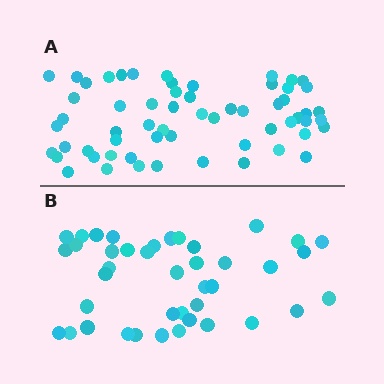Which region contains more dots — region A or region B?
Region A (the top region) has more dots.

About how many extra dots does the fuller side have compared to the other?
Region A has approximately 20 more dots than region B.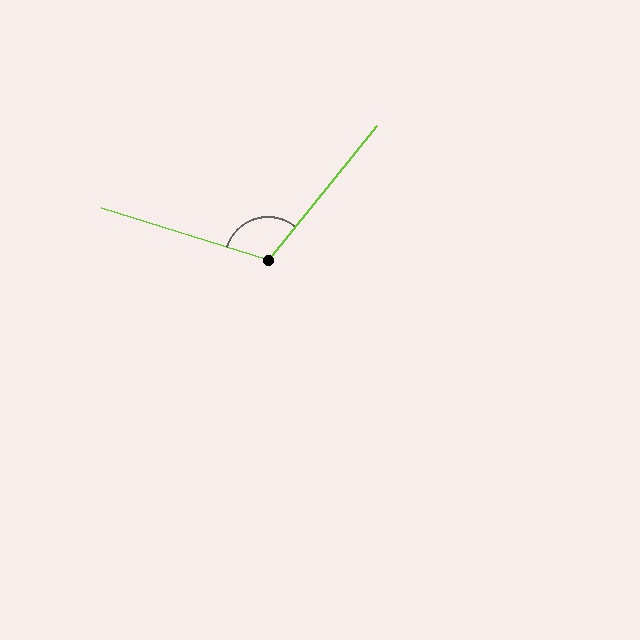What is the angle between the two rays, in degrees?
Approximately 112 degrees.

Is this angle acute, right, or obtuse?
It is obtuse.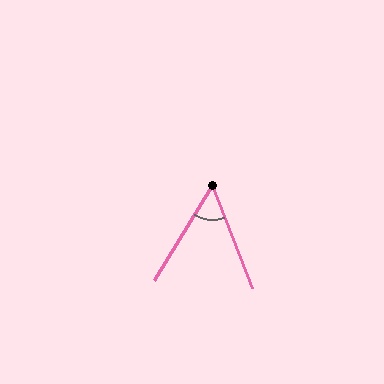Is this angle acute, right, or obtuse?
It is acute.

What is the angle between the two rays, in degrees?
Approximately 53 degrees.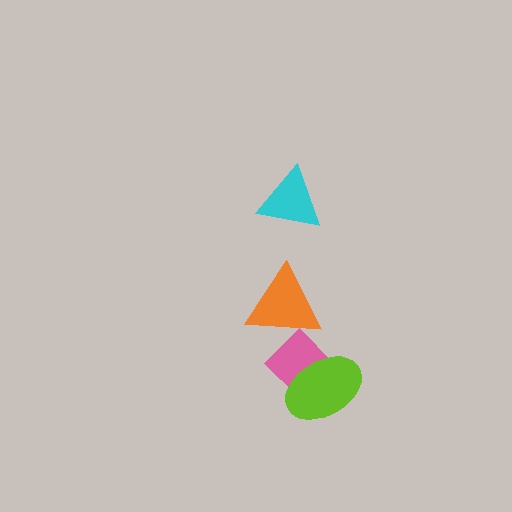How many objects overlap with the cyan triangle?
0 objects overlap with the cyan triangle.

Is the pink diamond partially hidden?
Yes, it is partially covered by another shape.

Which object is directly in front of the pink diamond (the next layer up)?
The orange triangle is directly in front of the pink diamond.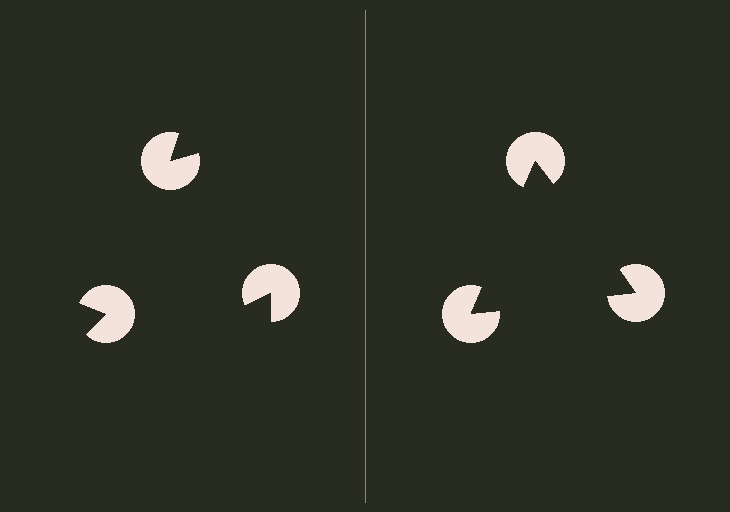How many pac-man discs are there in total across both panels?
6 — 3 on each side.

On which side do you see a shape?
An illusory triangle appears on the right side. On the left side the wedge cuts are rotated, so no coherent shape forms.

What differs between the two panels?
The pac-man discs are positioned identically on both sides; only the wedge orientations differ. On the right they align to a triangle; on the left they are misaligned.